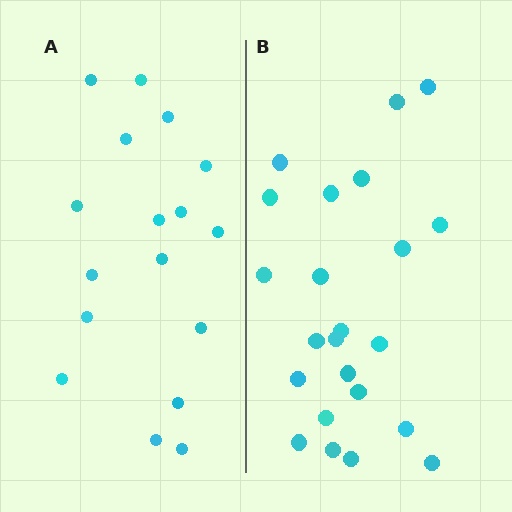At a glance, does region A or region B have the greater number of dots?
Region B (the right region) has more dots.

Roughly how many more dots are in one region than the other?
Region B has about 6 more dots than region A.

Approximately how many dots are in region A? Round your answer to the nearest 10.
About 20 dots. (The exact count is 17, which rounds to 20.)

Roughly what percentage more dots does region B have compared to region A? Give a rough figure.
About 35% more.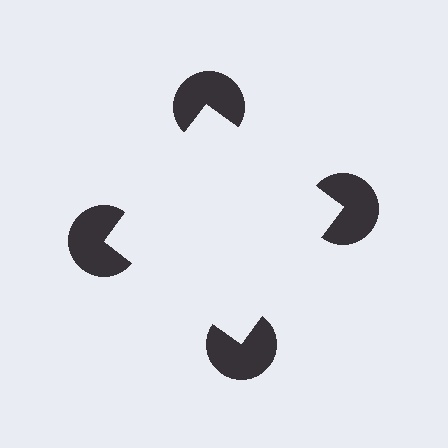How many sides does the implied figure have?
4 sides.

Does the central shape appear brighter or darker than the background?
It typically appears slightly brighter than the background, even though no actual brightness change is drawn.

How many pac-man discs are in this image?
There are 4 — one at each vertex of the illusory square.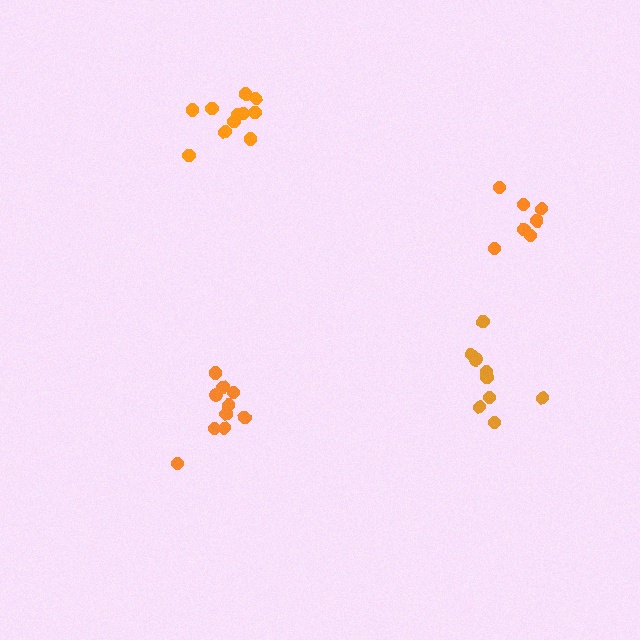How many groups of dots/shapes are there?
There are 4 groups.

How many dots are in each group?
Group 1: 11 dots, Group 2: 10 dots, Group 3: 9 dots, Group 4: 7 dots (37 total).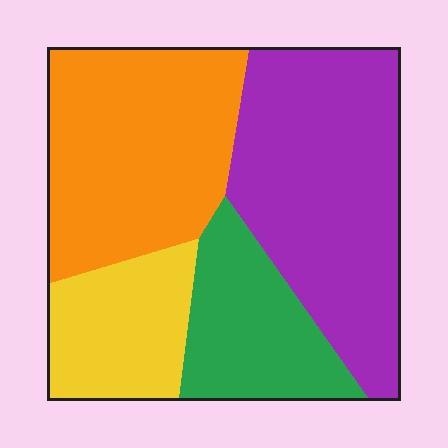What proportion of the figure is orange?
Orange covers about 30% of the figure.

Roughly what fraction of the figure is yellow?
Yellow takes up less than a quarter of the figure.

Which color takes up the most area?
Purple, at roughly 35%.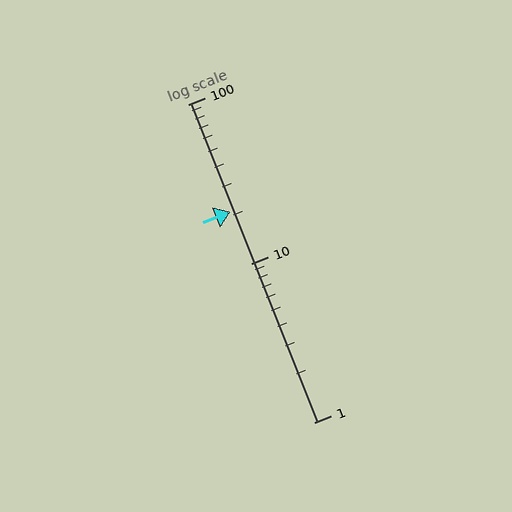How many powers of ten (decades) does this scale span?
The scale spans 2 decades, from 1 to 100.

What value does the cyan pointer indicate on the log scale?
The pointer indicates approximately 21.